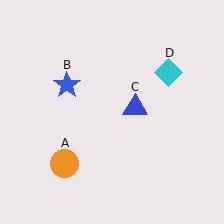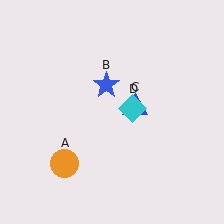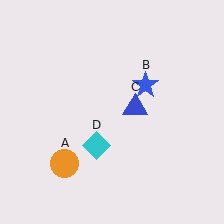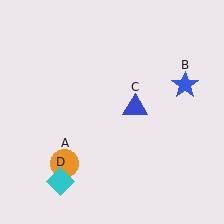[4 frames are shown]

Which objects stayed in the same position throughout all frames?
Orange circle (object A) and blue triangle (object C) remained stationary.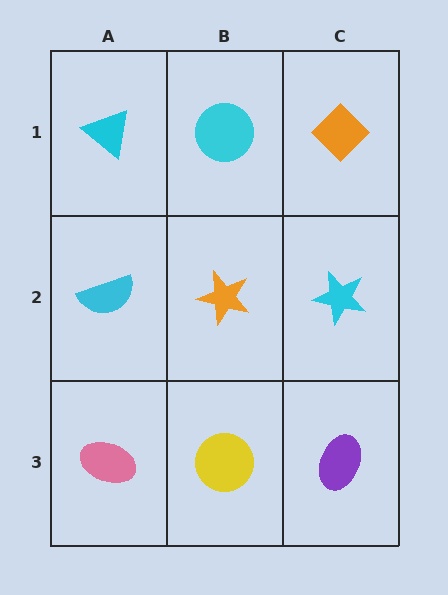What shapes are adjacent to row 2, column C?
An orange diamond (row 1, column C), a purple ellipse (row 3, column C), an orange star (row 2, column B).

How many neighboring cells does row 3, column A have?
2.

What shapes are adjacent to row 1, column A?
A cyan semicircle (row 2, column A), a cyan circle (row 1, column B).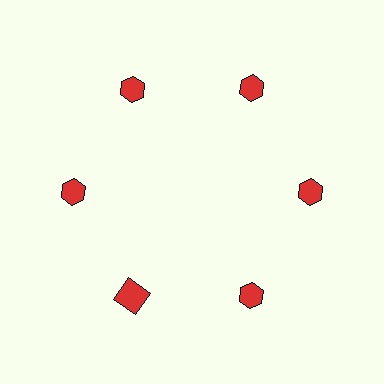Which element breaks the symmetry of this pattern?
The red square at roughly the 7 o'clock position breaks the symmetry. All other shapes are red hexagons.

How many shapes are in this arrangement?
There are 6 shapes arranged in a ring pattern.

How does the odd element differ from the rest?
It has a different shape: square instead of hexagon.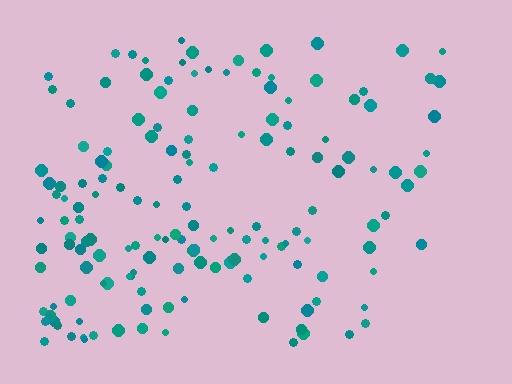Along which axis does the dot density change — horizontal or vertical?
Horizontal.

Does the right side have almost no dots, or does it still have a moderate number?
Still a moderate number, just noticeably fewer than the left.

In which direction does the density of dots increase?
From right to left, with the left side densest.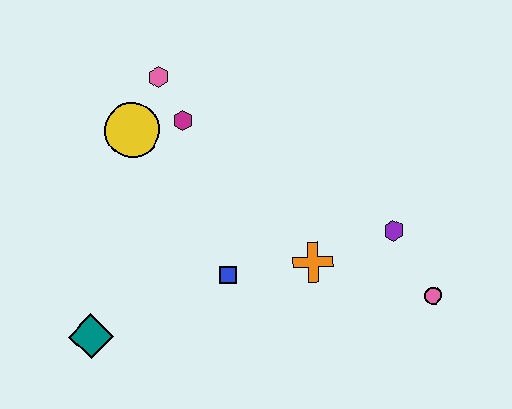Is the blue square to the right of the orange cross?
No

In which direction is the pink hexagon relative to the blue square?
The pink hexagon is above the blue square.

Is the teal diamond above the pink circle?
No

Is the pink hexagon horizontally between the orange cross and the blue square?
No